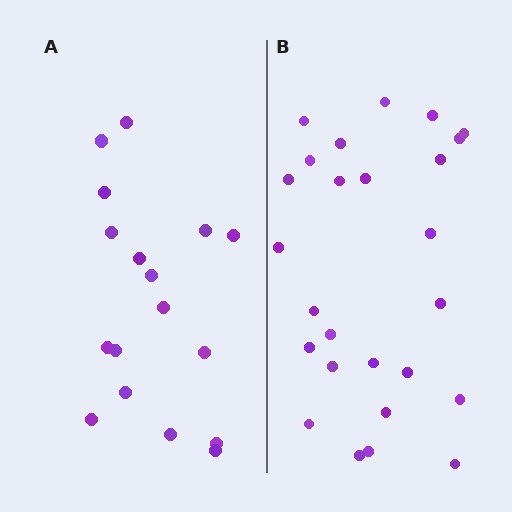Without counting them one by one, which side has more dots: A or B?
Region B (the right region) has more dots.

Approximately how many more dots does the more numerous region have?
Region B has roughly 8 or so more dots than region A.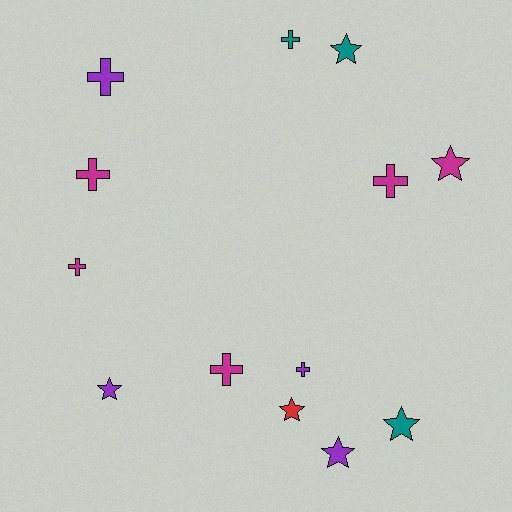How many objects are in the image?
There are 13 objects.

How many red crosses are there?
There are no red crosses.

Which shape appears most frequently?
Cross, with 7 objects.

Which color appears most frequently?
Magenta, with 5 objects.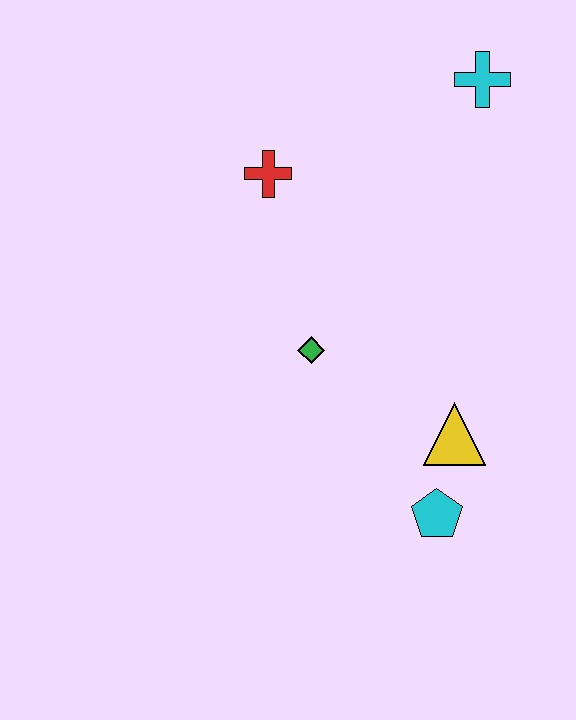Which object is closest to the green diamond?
The yellow triangle is closest to the green diamond.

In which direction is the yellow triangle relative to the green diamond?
The yellow triangle is to the right of the green diamond.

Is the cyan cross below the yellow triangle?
No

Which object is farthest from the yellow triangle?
The cyan cross is farthest from the yellow triangle.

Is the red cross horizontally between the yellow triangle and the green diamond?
No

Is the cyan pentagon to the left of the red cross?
No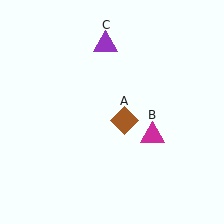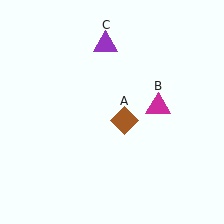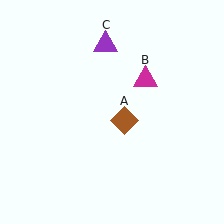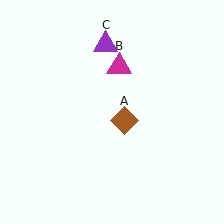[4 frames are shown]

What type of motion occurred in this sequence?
The magenta triangle (object B) rotated counterclockwise around the center of the scene.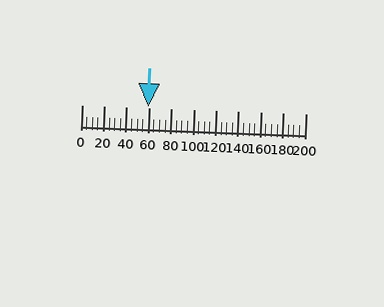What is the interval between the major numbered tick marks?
The major tick marks are spaced 20 units apart.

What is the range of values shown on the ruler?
The ruler shows values from 0 to 200.